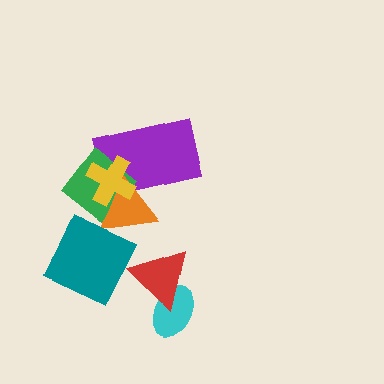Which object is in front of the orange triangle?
The yellow cross is in front of the orange triangle.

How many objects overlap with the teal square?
0 objects overlap with the teal square.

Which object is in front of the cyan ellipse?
The red triangle is in front of the cyan ellipse.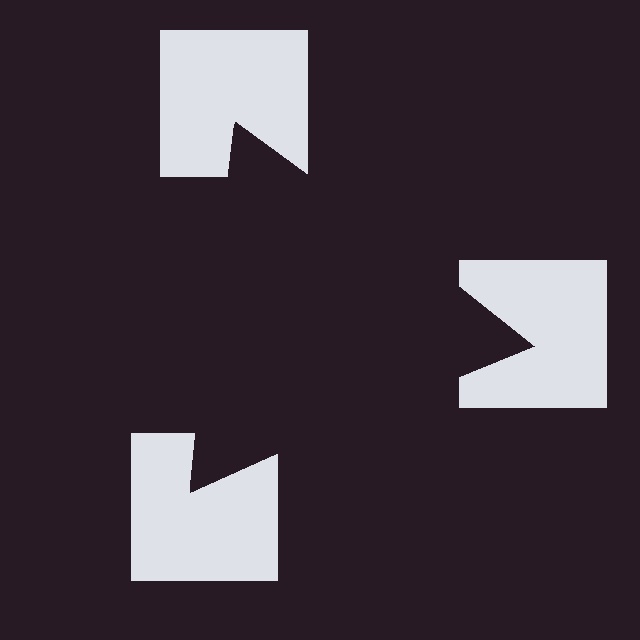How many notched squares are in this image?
There are 3 — one at each vertex of the illusory triangle.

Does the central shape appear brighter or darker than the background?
It typically appears slightly darker than the background, even though no actual brightness change is drawn.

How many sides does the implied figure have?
3 sides.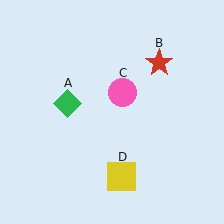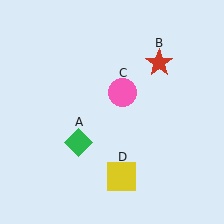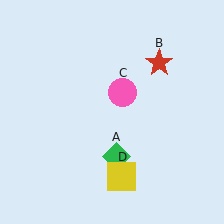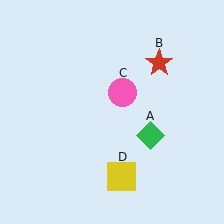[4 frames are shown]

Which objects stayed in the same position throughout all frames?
Red star (object B) and pink circle (object C) and yellow square (object D) remained stationary.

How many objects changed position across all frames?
1 object changed position: green diamond (object A).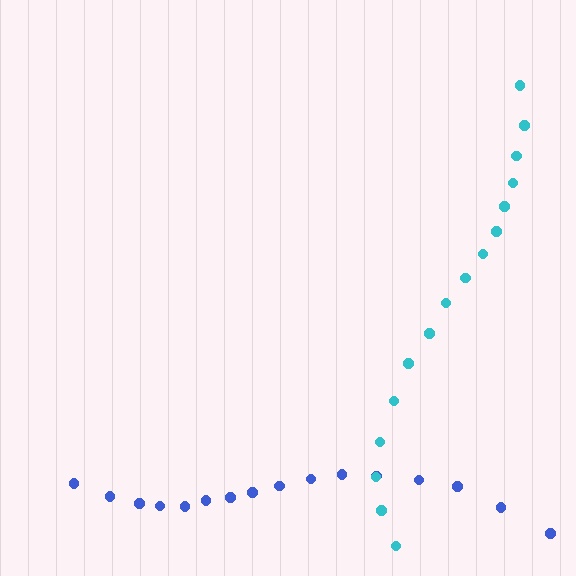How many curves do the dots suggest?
There are 2 distinct paths.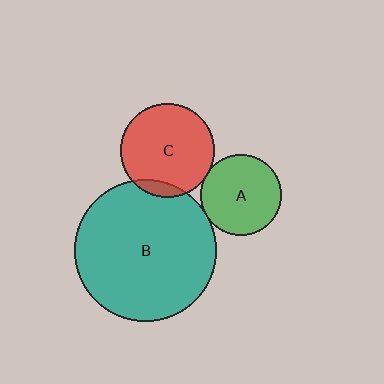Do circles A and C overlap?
Yes.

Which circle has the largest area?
Circle B (teal).